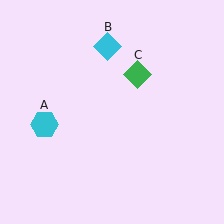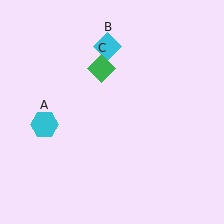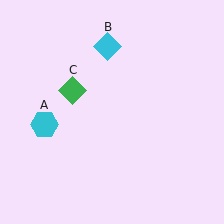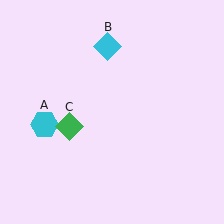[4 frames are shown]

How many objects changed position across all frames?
1 object changed position: green diamond (object C).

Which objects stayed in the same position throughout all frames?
Cyan hexagon (object A) and cyan diamond (object B) remained stationary.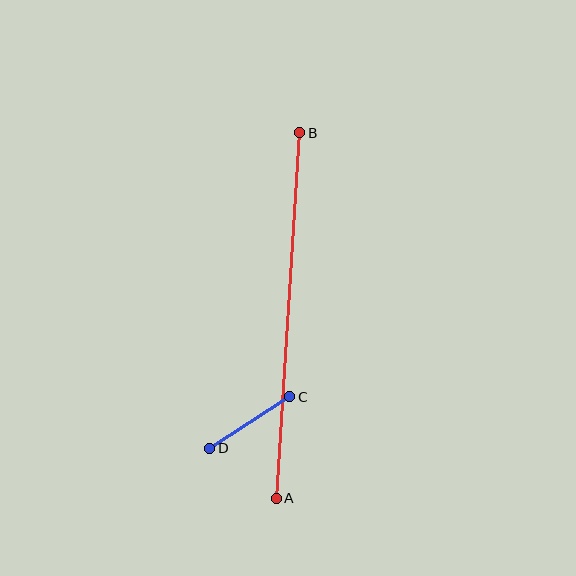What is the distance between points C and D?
The distance is approximately 96 pixels.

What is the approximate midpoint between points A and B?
The midpoint is at approximately (288, 316) pixels.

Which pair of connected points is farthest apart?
Points A and B are farthest apart.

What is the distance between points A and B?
The distance is approximately 366 pixels.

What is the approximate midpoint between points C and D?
The midpoint is at approximately (250, 422) pixels.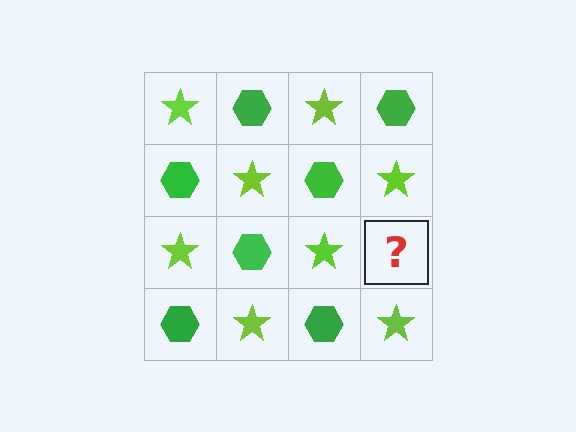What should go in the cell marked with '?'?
The missing cell should contain a green hexagon.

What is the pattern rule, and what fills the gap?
The rule is that it alternates lime star and green hexagon in a checkerboard pattern. The gap should be filled with a green hexagon.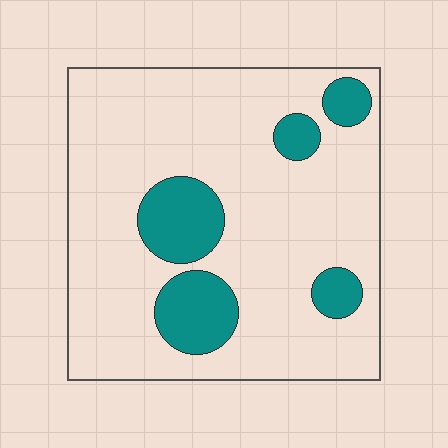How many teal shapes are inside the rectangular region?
5.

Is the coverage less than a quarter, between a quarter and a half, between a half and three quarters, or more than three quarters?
Less than a quarter.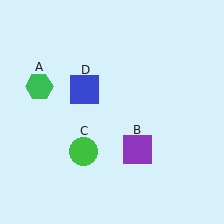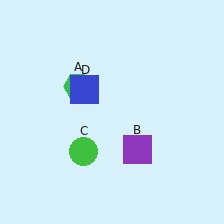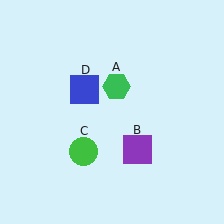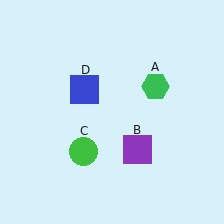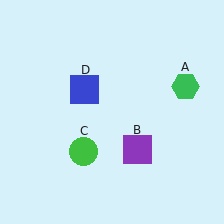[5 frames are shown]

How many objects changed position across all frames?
1 object changed position: green hexagon (object A).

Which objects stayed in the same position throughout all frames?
Purple square (object B) and green circle (object C) and blue square (object D) remained stationary.